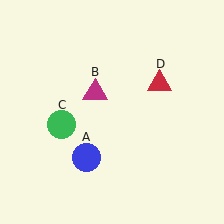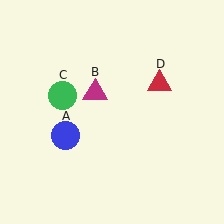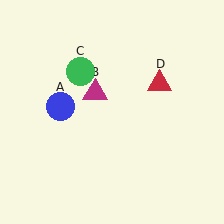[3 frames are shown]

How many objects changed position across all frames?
2 objects changed position: blue circle (object A), green circle (object C).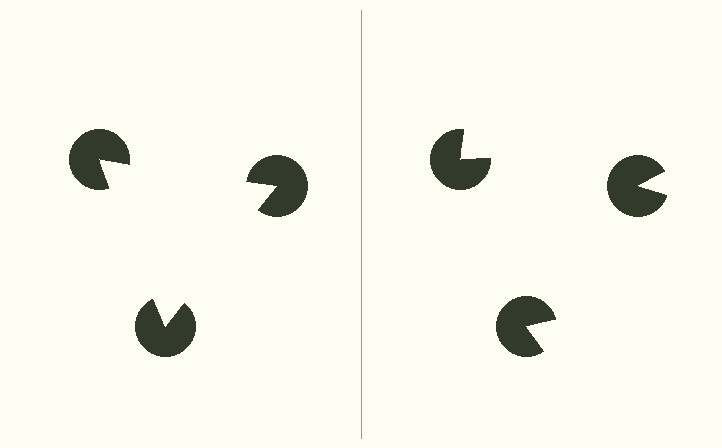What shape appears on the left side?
An illusory triangle.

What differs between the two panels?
The pac-man discs are positioned identically on both sides; only the wedge orientations differ. On the left they align to a triangle; on the right they are misaligned.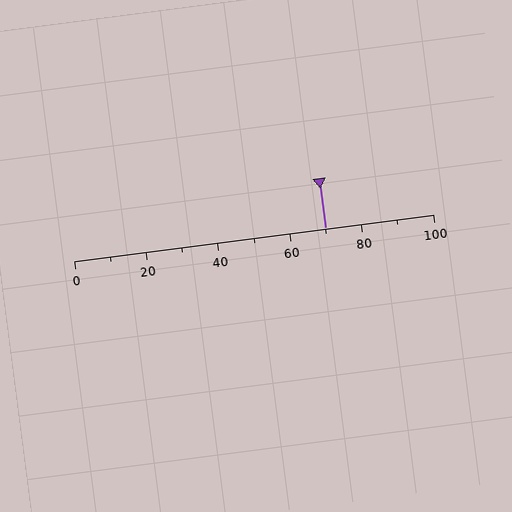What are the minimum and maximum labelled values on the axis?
The axis runs from 0 to 100.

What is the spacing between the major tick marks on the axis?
The major ticks are spaced 20 apart.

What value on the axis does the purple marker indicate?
The marker indicates approximately 70.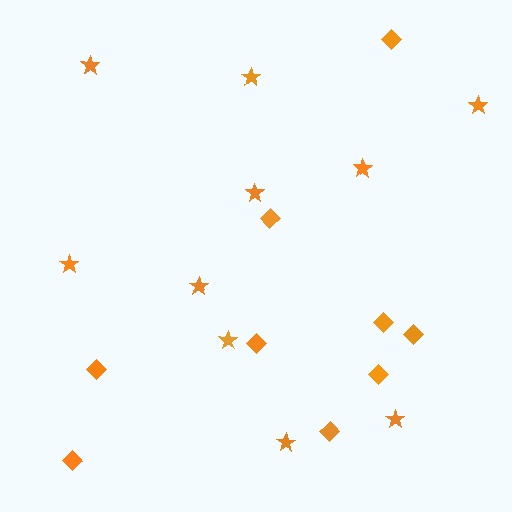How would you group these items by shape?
There are 2 groups: one group of stars (10) and one group of diamonds (9).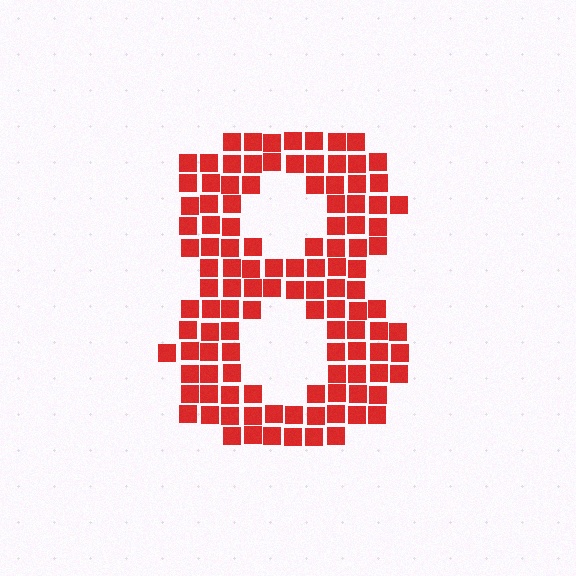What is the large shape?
The large shape is the digit 8.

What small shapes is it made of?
It is made of small squares.